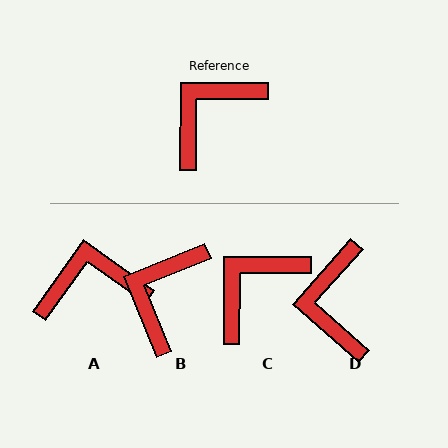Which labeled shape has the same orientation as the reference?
C.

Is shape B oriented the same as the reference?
No, it is off by about 22 degrees.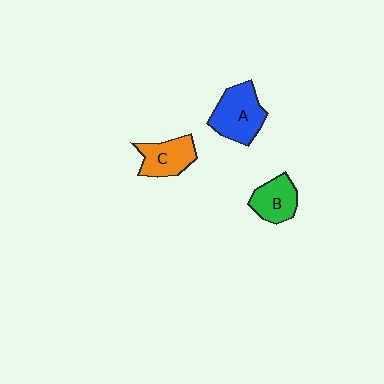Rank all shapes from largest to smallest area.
From largest to smallest: A (blue), C (orange), B (green).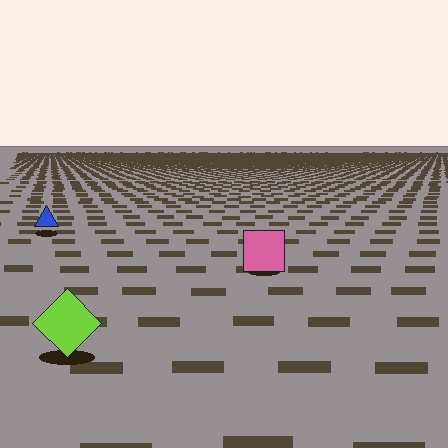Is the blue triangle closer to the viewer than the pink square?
No. The pink square is closer — you can tell from the texture gradient: the ground texture is coarser near it.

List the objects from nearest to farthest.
From nearest to farthest: the lime diamond, the pink square, the blue triangle.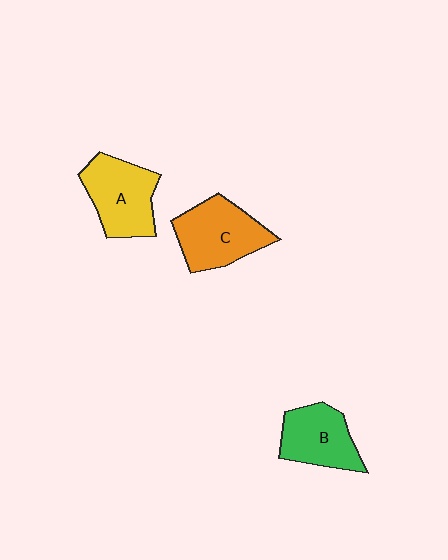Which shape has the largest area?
Shape C (orange).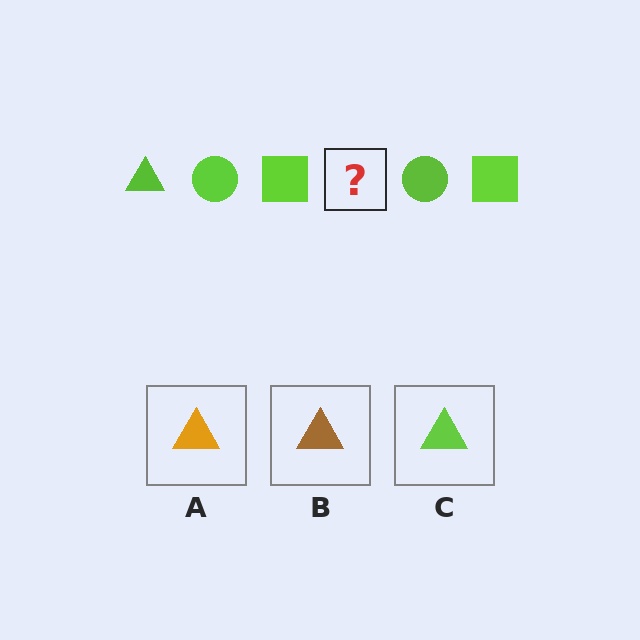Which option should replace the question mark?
Option C.